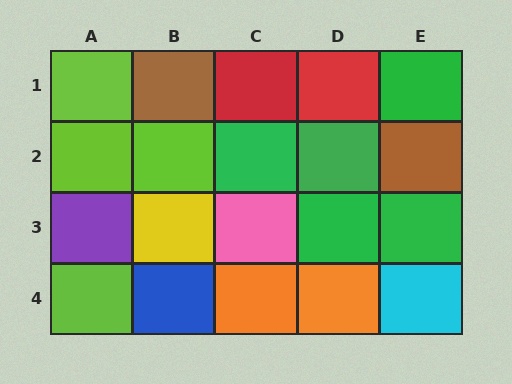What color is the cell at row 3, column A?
Purple.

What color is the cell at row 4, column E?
Cyan.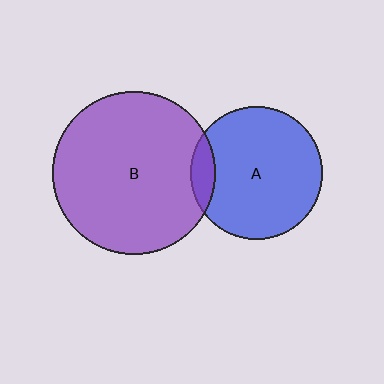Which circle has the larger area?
Circle B (purple).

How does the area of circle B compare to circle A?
Approximately 1.5 times.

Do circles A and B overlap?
Yes.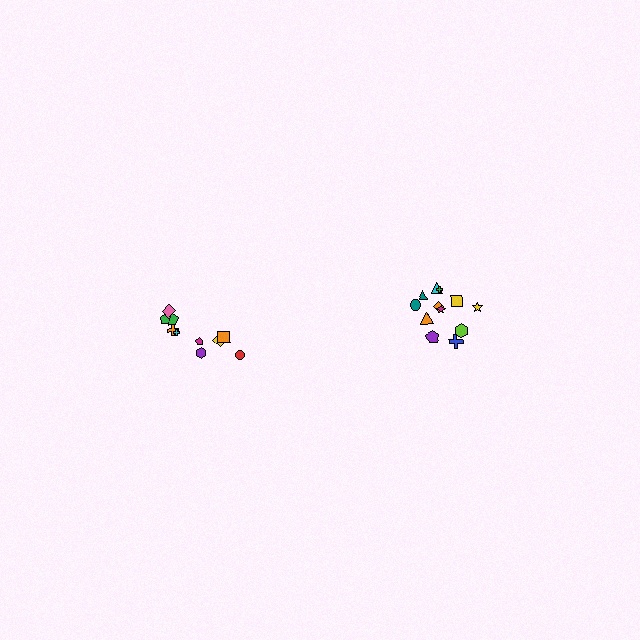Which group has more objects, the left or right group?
The right group.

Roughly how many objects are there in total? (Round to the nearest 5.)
Roughly 20 objects in total.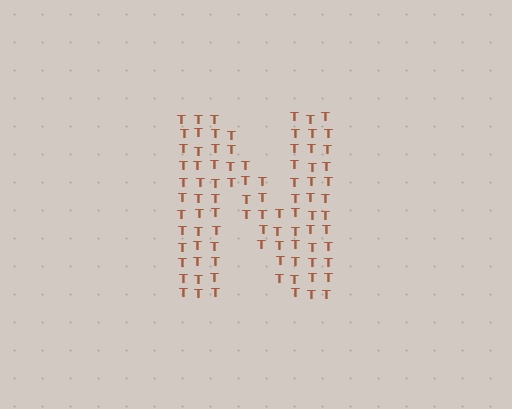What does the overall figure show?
The overall figure shows the letter N.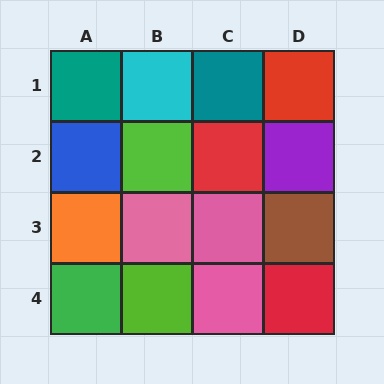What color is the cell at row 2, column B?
Lime.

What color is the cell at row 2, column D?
Purple.